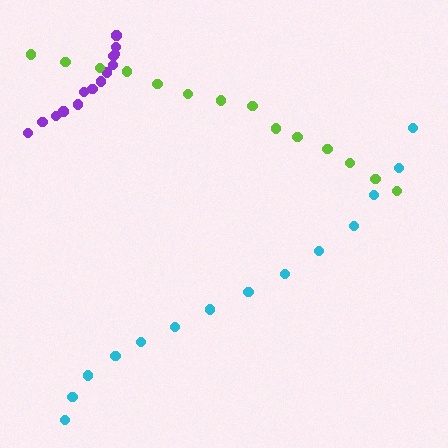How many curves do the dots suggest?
There are 3 distinct paths.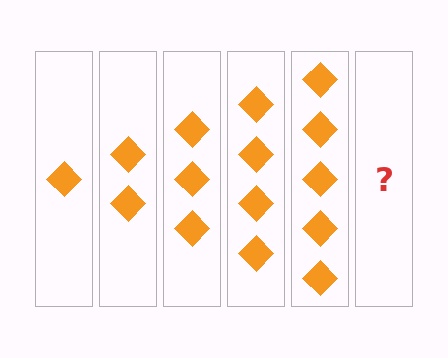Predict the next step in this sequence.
The next step is 6 diamonds.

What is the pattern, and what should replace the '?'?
The pattern is that each step adds one more diamond. The '?' should be 6 diamonds.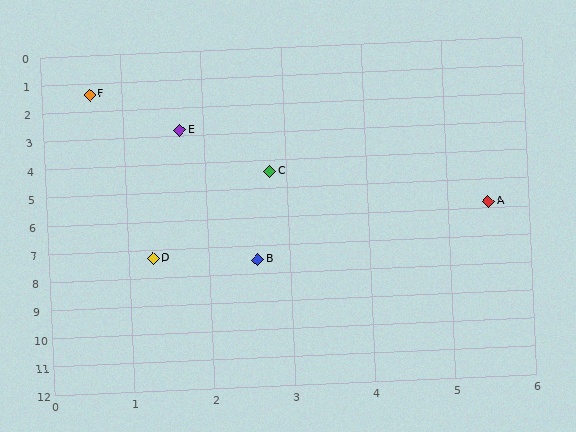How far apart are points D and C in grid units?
Points D and C are about 3.3 grid units apart.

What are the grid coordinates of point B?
Point B is at approximately (2.6, 7.5).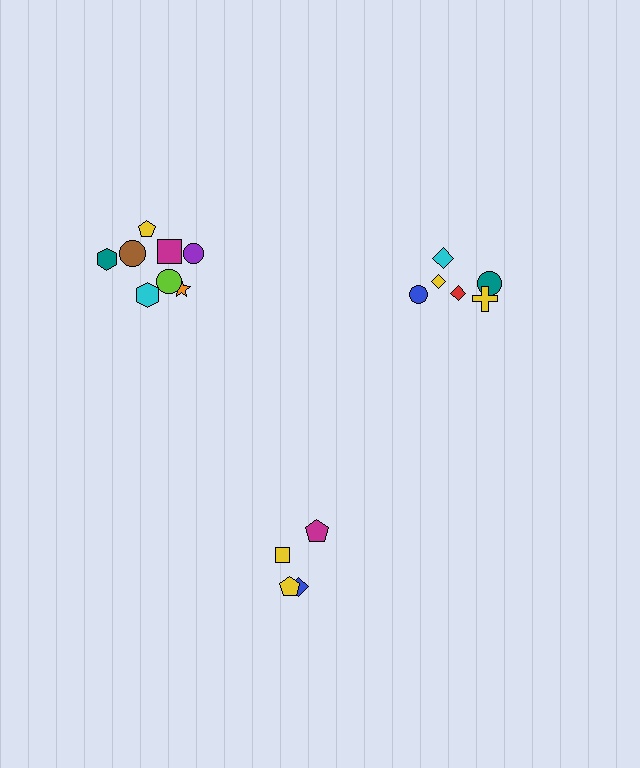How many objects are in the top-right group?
There are 6 objects.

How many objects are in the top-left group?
There are 8 objects.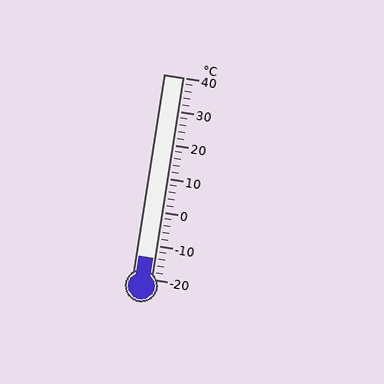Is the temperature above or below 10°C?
The temperature is below 10°C.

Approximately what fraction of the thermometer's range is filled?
The thermometer is filled to approximately 10% of its range.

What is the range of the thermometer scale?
The thermometer scale ranges from -20°C to 40°C.